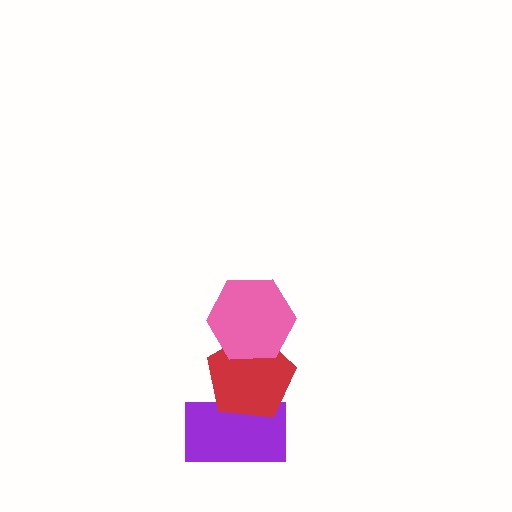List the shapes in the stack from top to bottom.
From top to bottom: the pink hexagon, the red pentagon, the purple rectangle.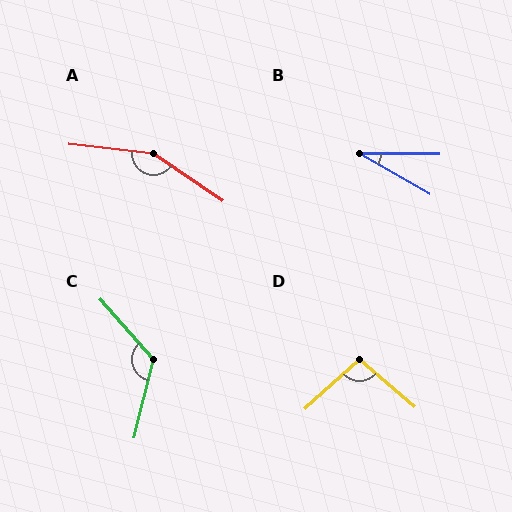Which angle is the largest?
A, at approximately 152 degrees.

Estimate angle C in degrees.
Approximately 124 degrees.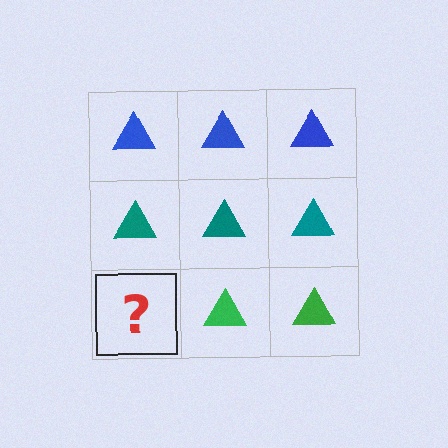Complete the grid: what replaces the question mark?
The question mark should be replaced with a green triangle.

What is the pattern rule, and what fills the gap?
The rule is that each row has a consistent color. The gap should be filled with a green triangle.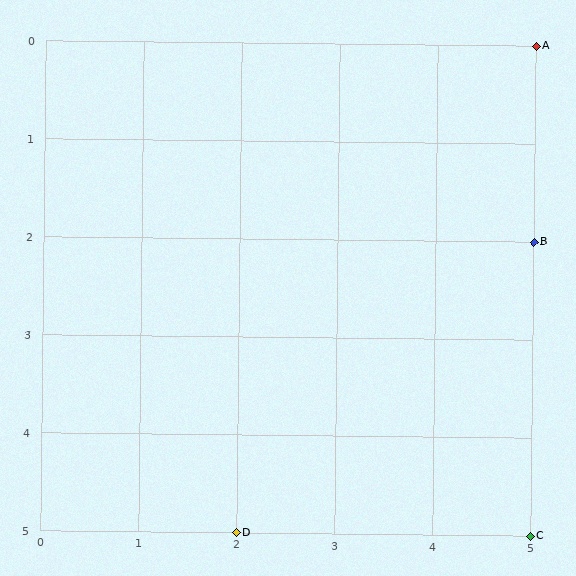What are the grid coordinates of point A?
Point A is at grid coordinates (5, 0).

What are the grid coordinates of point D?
Point D is at grid coordinates (2, 5).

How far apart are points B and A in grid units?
Points B and A are 2 rows apart.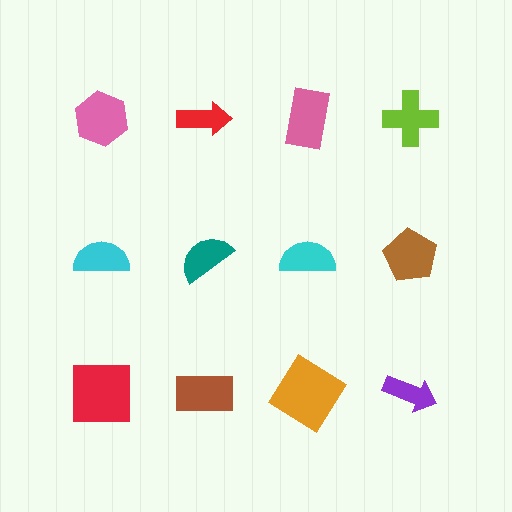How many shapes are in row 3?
4 shapes.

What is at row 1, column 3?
A pink rectangle.